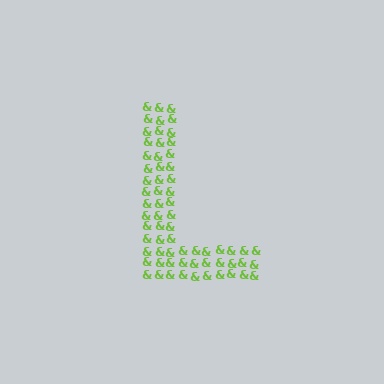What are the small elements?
The small elements are ampersands.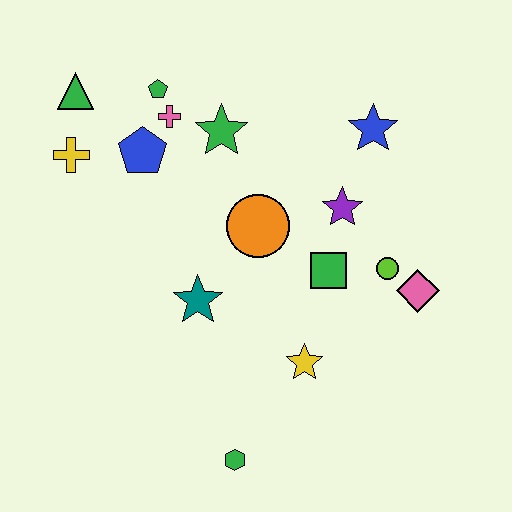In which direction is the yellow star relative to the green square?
The yellow star is below the green square.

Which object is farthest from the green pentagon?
The green hexagon is farthest from the green pentagon.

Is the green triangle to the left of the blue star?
Yes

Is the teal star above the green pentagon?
No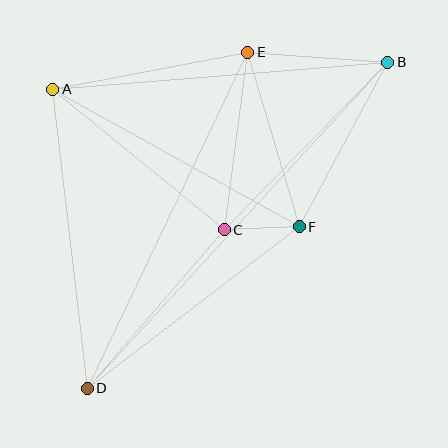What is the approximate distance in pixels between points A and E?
The distance between A and E is approximately 198 pixels.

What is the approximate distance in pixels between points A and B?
The distance between A and B is approximately 336 pixels.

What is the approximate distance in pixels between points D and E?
The distance between D and E is approximately 372 pixels.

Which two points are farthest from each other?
Points B and D are farthest from each other.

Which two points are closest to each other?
Points C and F are closest to each other.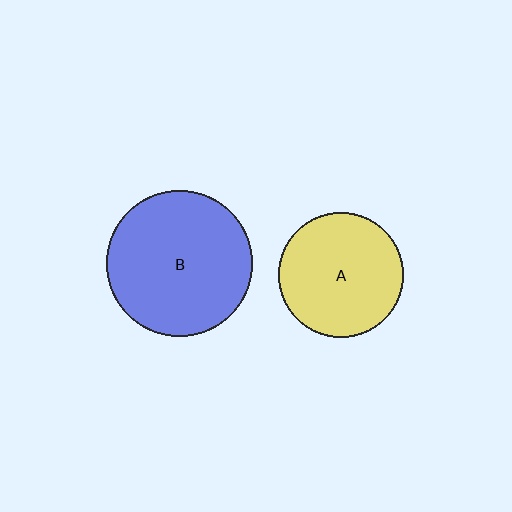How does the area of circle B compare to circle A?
Approximately 1.4 times.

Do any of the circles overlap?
No, none of the circles overlap.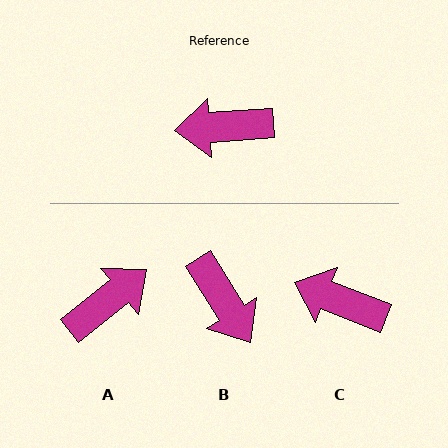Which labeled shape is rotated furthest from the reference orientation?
A, about 145 degrees away.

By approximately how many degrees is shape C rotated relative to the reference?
Approximately 26 degrees clockwise.